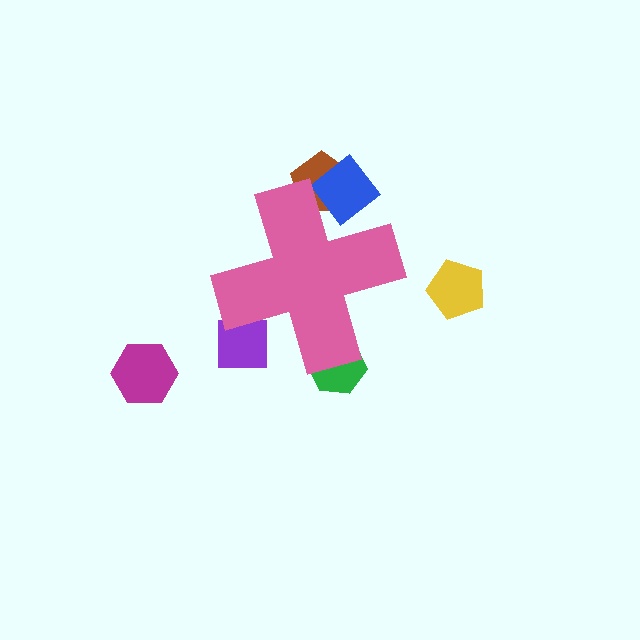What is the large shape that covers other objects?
A pink cross.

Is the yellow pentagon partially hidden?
No, the yellow pentagon is fully visible.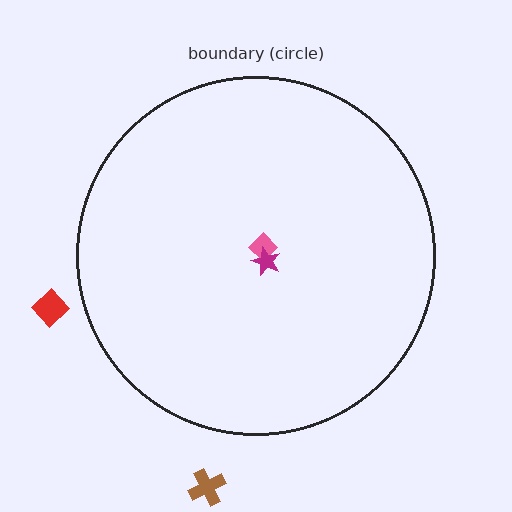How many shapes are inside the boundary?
2 inside, 2 outside.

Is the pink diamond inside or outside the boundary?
Inside.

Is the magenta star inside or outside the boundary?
Inside.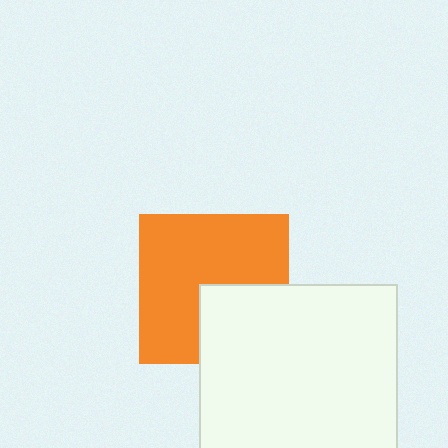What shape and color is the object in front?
The object in front is a white square.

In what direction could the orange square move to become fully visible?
The orange square could move toward the upper-left. That would shift it out from behind the white square entirely.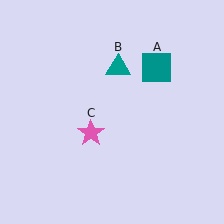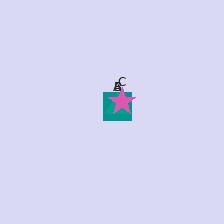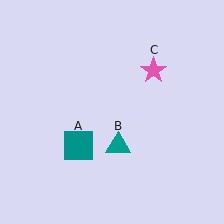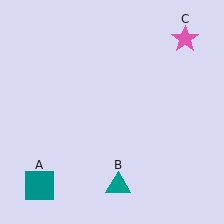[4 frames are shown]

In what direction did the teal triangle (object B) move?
The teal triangle (object B) moved down.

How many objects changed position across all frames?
3 objects changed position: teal square (object A), teal triangle (object B), pink star (object C).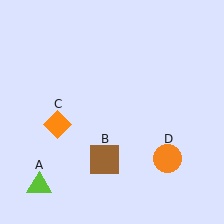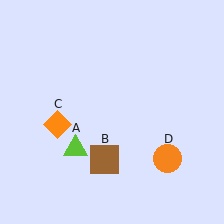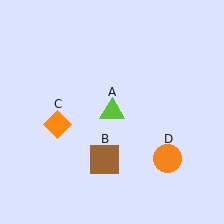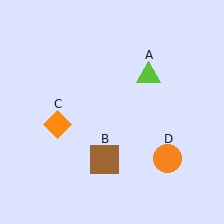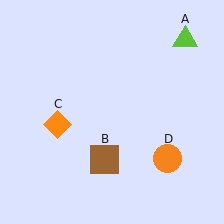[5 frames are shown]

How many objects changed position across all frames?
1 object changed position: lime triangle (object A).